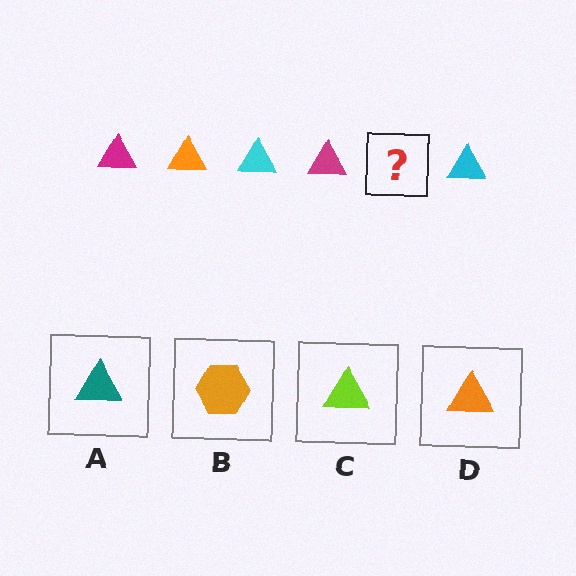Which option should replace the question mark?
Option D.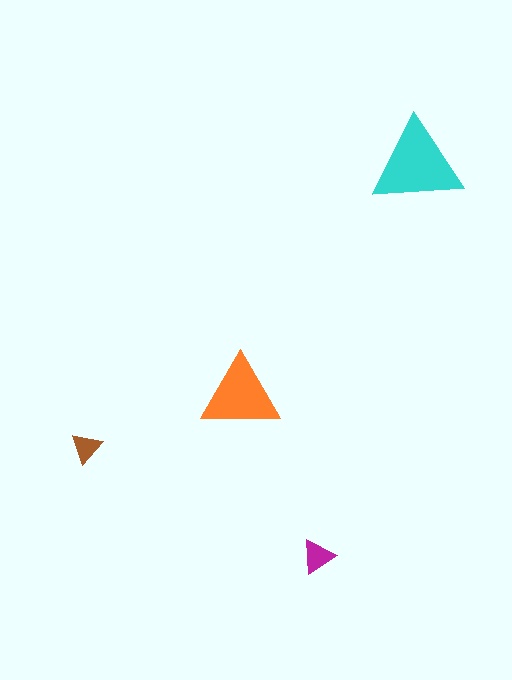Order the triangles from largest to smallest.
the cyan one, the orange one, the magenta one, the brown one.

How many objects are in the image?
There are 4 objects in the image.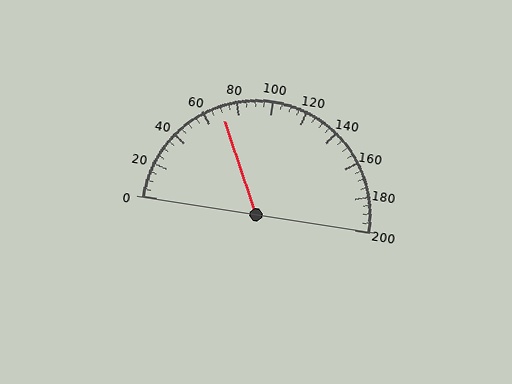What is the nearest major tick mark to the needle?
The nearest major tick mark is 80.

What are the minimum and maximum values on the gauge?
The gauge ranges from 0 to 200.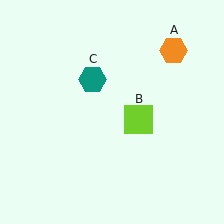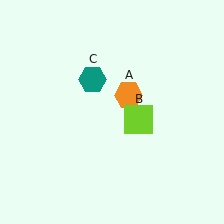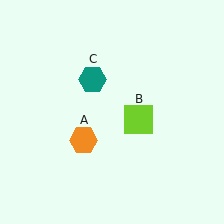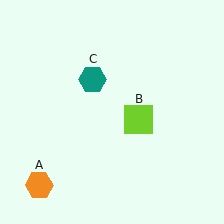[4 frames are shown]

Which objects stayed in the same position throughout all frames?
Lime square (object B) and teal hexagon (object C) remained stationary.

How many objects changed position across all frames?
1 object changed position: orange hexagon (object A).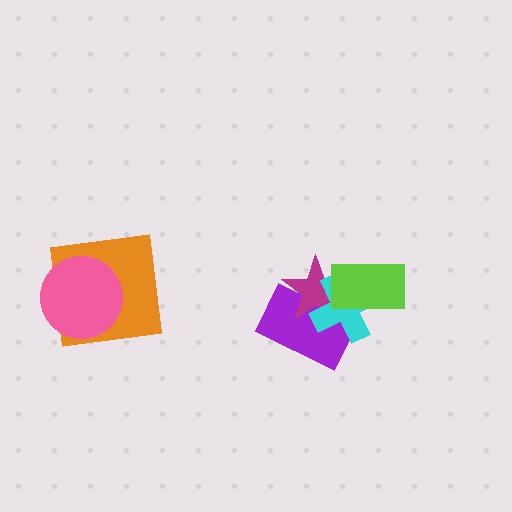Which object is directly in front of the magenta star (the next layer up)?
The cyan cross is directly in front of the magenta star.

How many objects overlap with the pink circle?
1 object overlaps with the pink circle.